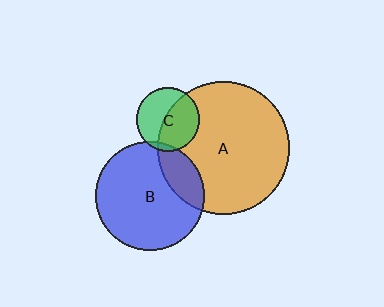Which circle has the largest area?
Circle A (orange).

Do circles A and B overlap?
Yes.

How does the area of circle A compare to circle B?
Approximately 1.5 times.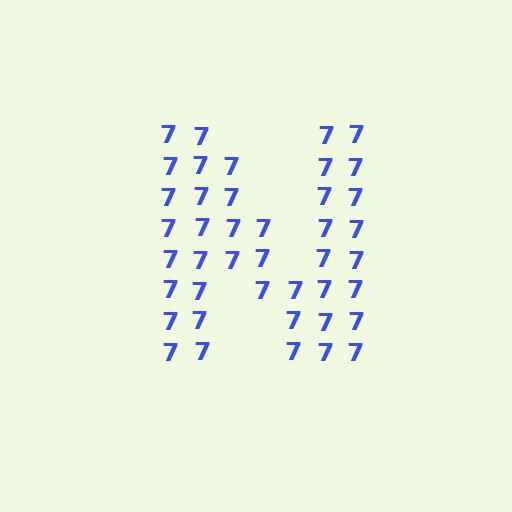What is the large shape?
The large shape is the letter N.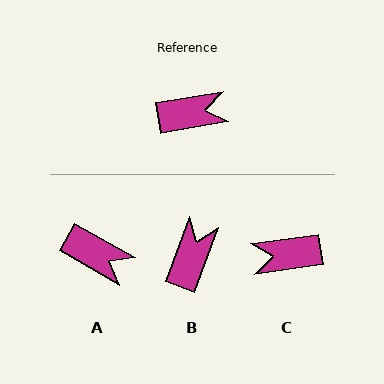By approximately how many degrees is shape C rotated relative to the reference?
Approximately 178 degrees counter-clockwise.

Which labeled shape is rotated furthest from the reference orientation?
C, about 178 degrees away.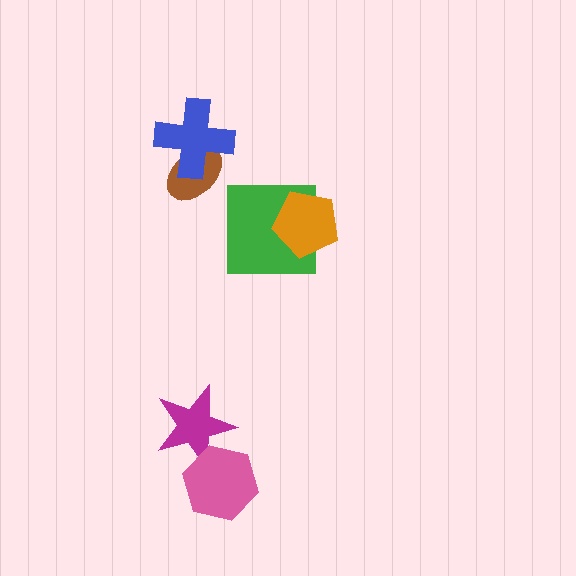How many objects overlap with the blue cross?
1 object overlaps with the blue cross.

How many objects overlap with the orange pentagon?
1 object overlaps with the orange pentagon.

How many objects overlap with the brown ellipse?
1 object overlaps with the brown ellipse.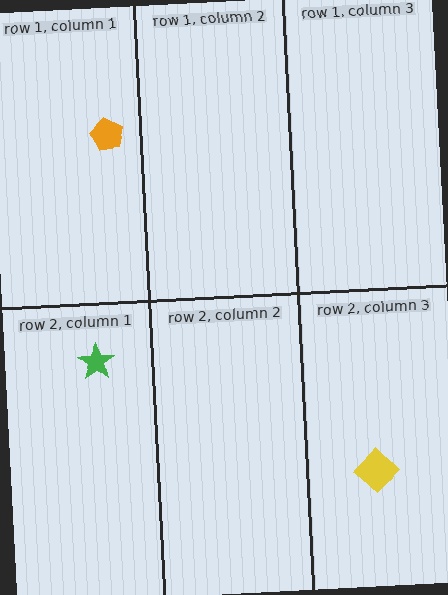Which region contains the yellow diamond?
The row 2, column 3 region.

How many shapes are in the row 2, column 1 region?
1.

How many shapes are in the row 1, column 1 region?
1.